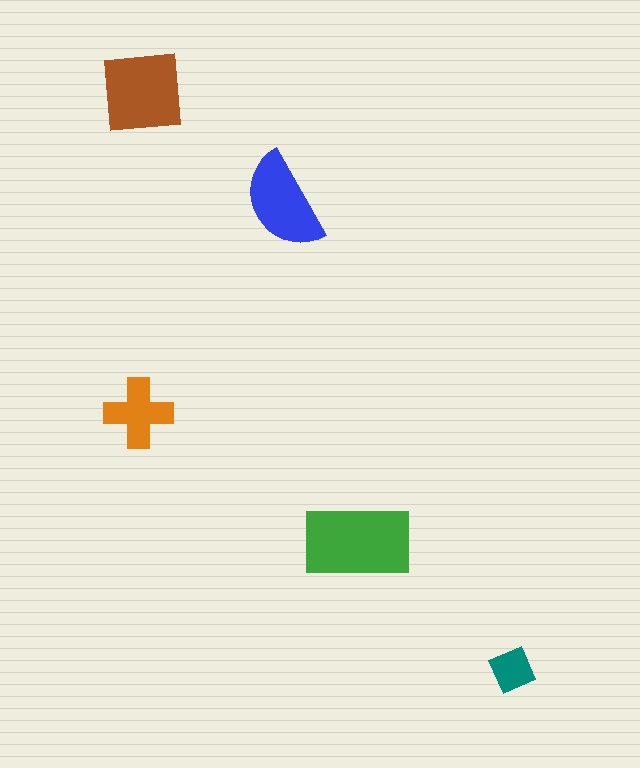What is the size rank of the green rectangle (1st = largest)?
1st.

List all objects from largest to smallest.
The green rectangle, the brown square, the blue semicircle, the orange cross, the teal diamond.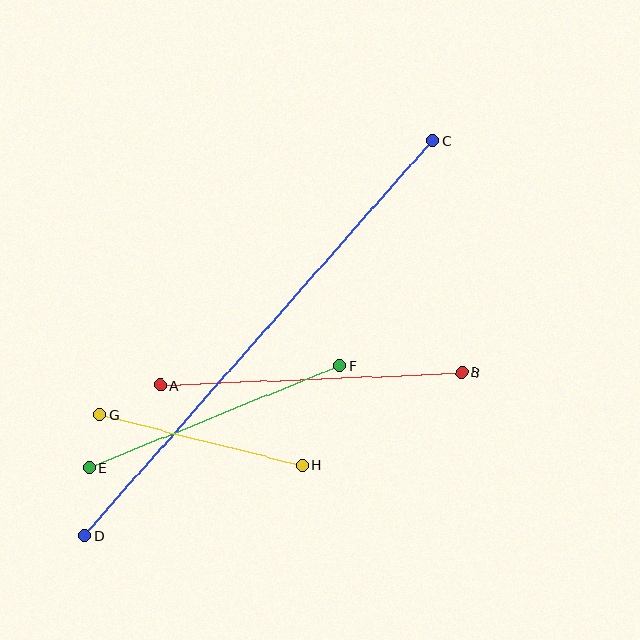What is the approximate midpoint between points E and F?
The midpoint is at approximately (214, 417) pixels.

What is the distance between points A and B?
The distance is approximately 301 pixels.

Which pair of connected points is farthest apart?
Points C and D are farthest apart.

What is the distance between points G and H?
The distance is approximately 208 pixels.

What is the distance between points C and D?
The distance is approximately 526 pixels.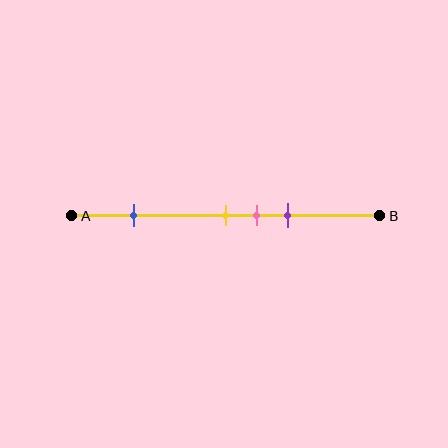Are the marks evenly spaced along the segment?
No, the marks are not evenly spaced.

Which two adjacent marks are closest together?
The yellow and pink marks are the closest adjacent pair.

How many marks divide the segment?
There are 4 marks dividing the segment.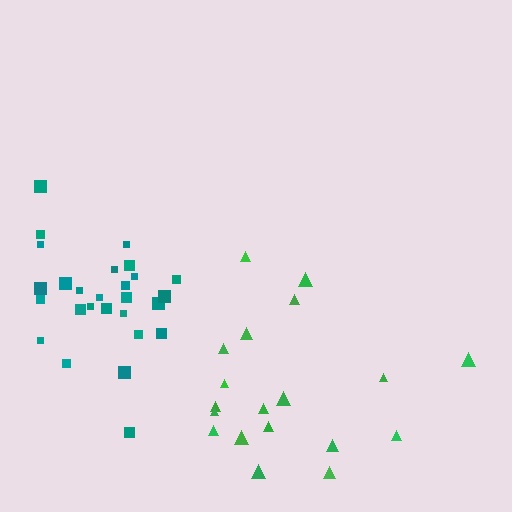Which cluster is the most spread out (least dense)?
Green.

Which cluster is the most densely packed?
Teal.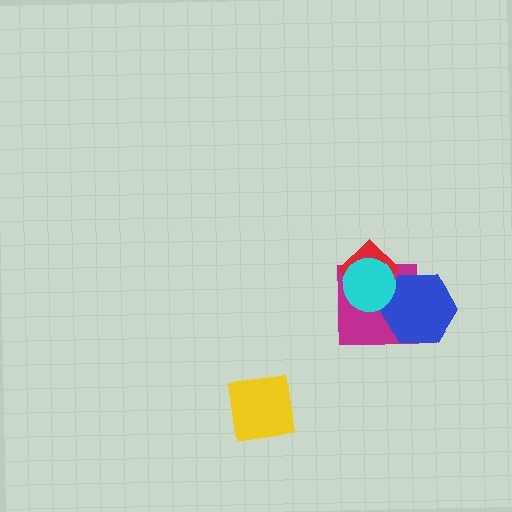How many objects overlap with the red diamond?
2 objects overlap with the red diamond.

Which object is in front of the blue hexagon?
The cyan circle is in front of the blue hexagon.